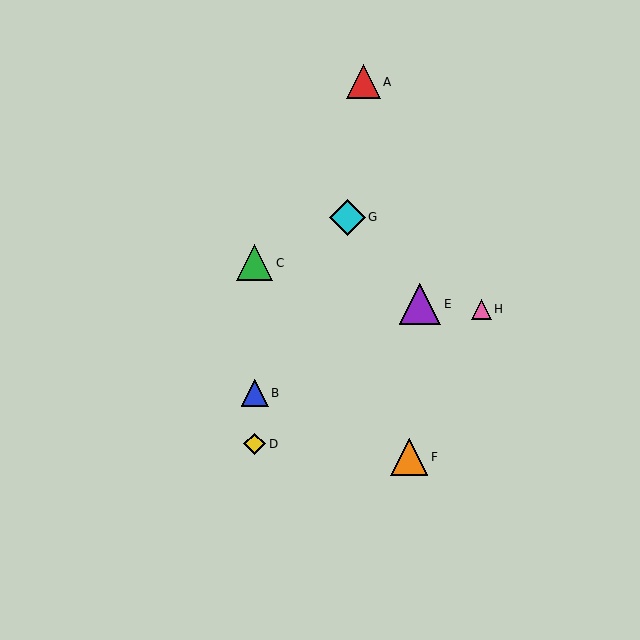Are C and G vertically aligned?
No, C is at x≈255 and G is at x≈347.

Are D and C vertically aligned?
Yes, both are at x≈255.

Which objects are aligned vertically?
Objects B, C, D are aligned vertically.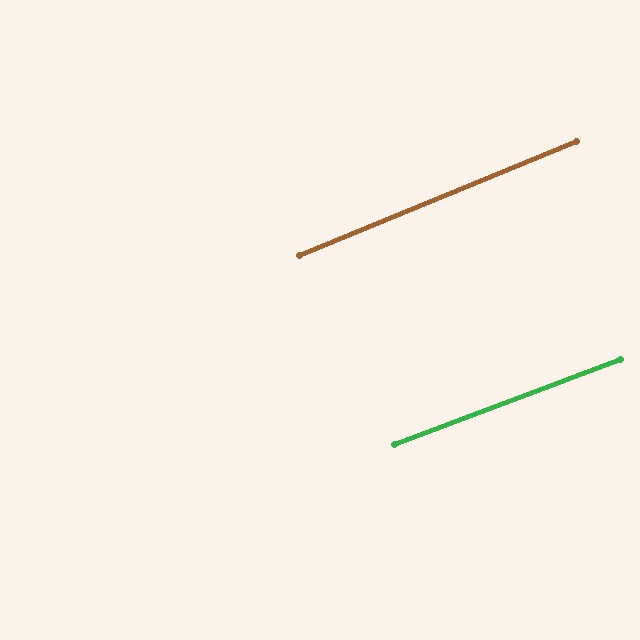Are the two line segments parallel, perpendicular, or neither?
Parallel — their directions differ by only 1.7°.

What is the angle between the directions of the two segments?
Approximately 2 degrees.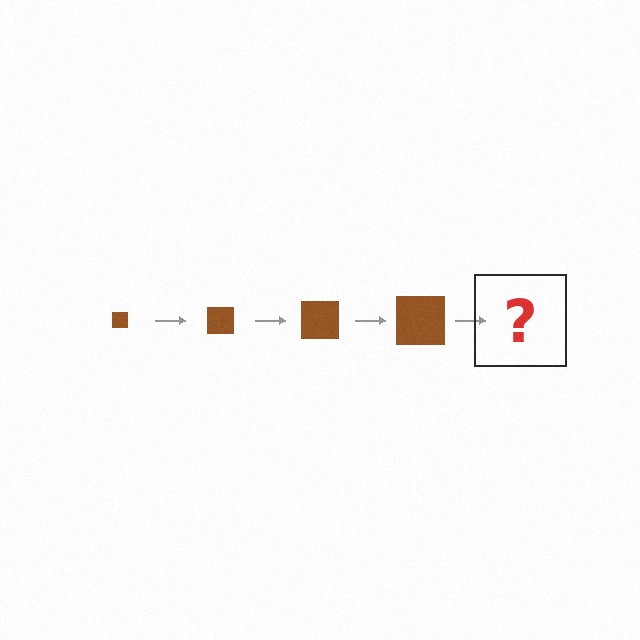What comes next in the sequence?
The next element should be a brown square, larger than the previous one.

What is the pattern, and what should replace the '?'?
The pattern is that the square gets progressively larger each step. The '?' should be a brown square, larger than the previous one.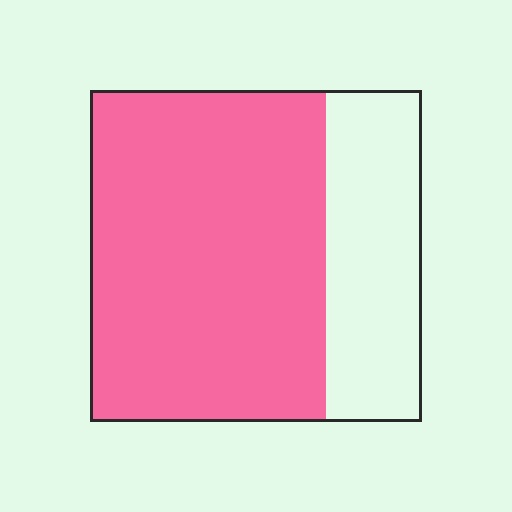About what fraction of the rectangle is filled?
About three quarters (3/4).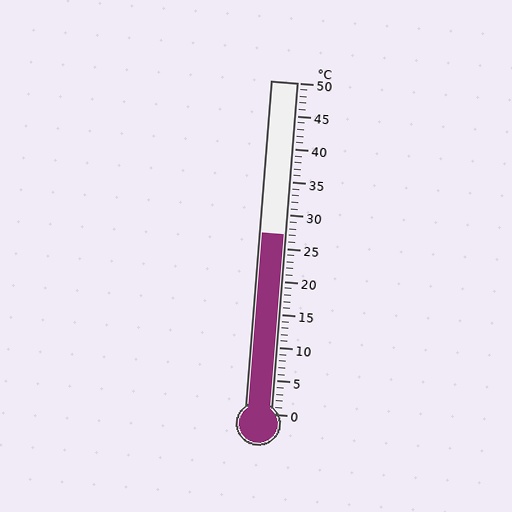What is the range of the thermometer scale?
The thermometer scale ranges from 0°C to 50°C.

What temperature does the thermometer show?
The thermometer shows approximately 27°C.